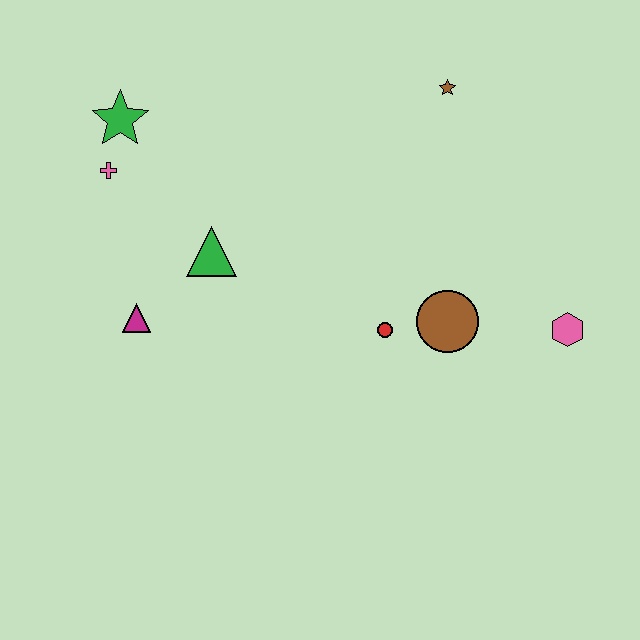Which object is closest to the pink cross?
The green star is closest to the pink cross.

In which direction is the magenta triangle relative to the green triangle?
The magenta triangle is to the left of the green triangle.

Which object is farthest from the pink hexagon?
The green star is farthest from the pink hexagon.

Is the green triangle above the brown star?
No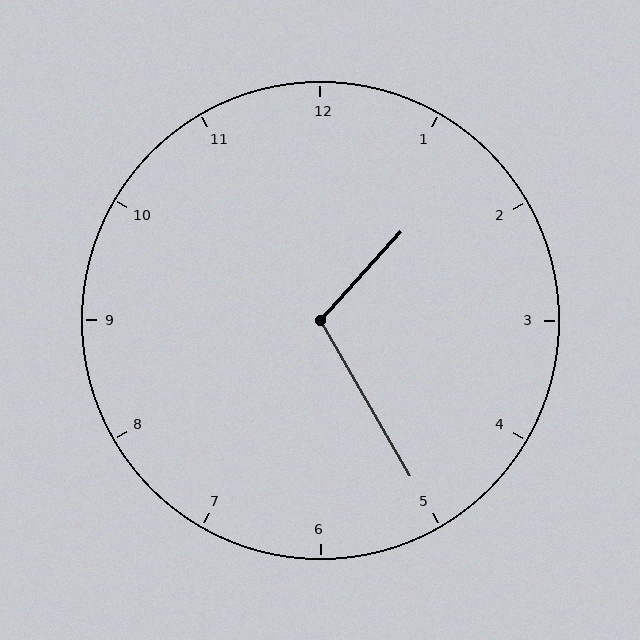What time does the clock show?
1:25.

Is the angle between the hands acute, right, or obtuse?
It is obtuse.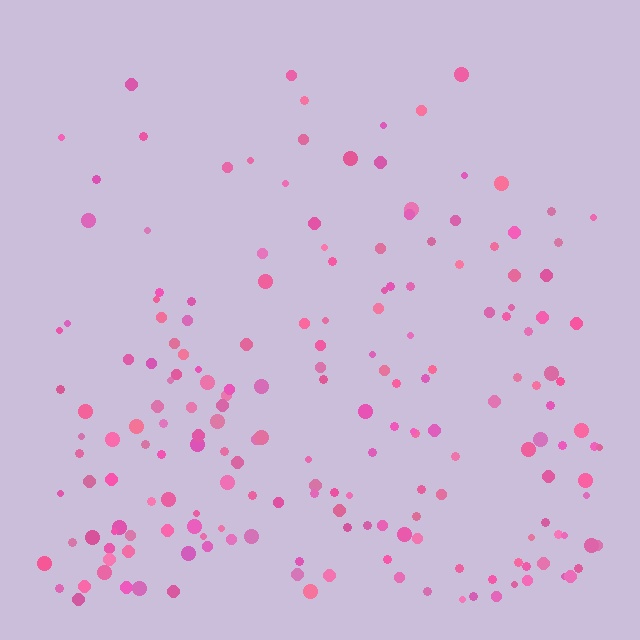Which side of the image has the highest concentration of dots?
The bottom.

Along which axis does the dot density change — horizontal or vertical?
Vertical.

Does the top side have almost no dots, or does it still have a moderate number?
Still a moderate number, just noticeably fewer than the bottom.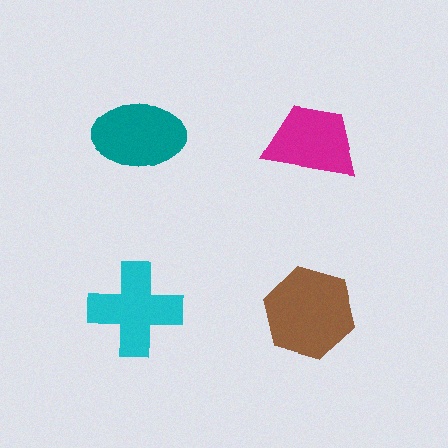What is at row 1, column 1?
A teal ellipse.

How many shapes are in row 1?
2 shapes.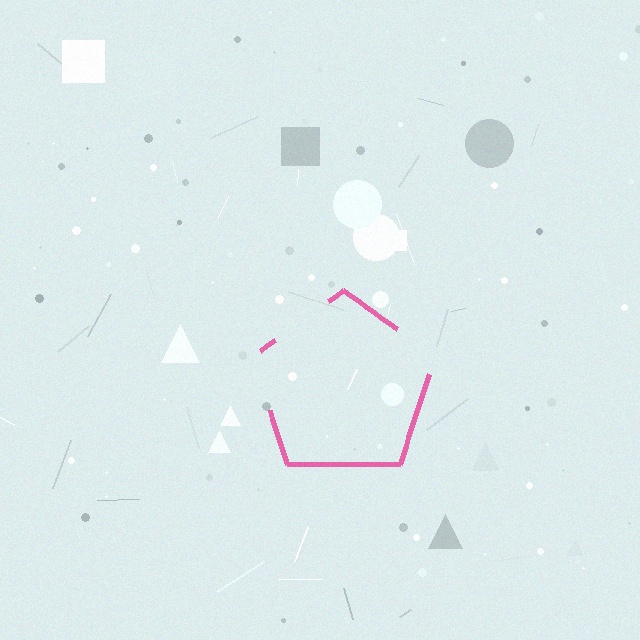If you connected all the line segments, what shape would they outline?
They would outline a pentagon.